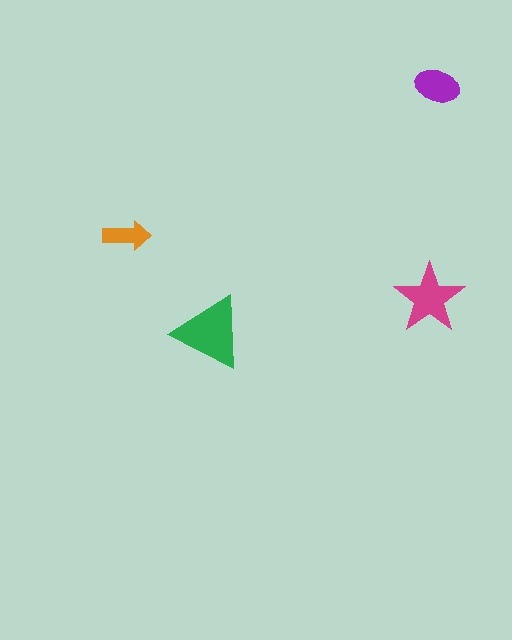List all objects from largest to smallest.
The green triangle, the magenta star, the purple ellipse, the orange arrow.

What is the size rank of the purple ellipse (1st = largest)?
3rd.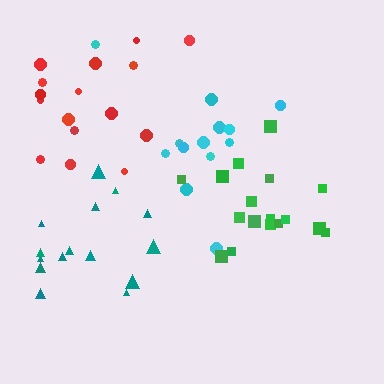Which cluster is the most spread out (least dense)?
Cyan.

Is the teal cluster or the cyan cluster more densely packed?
Teal.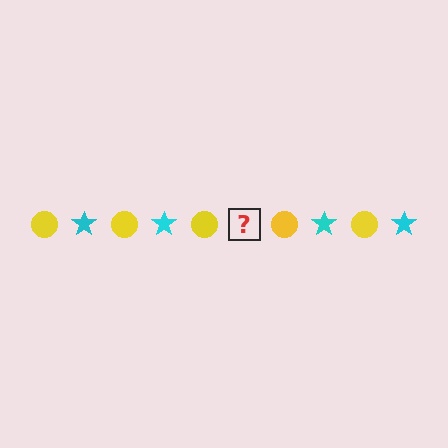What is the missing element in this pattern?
The missing element is a cyan star.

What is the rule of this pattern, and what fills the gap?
The rule is that the pattern alternates between yellow circle and cyan star. The gap should be filled with a cyan star.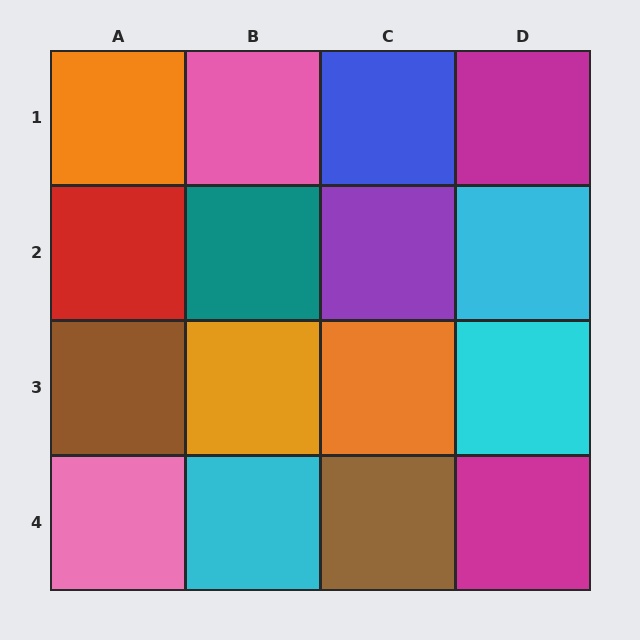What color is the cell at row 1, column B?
Pink.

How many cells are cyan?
3 cells are cyan.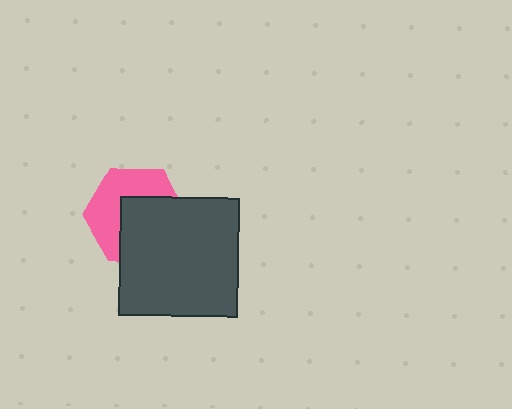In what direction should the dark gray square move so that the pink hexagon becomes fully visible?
The dark gray square should move toward the lower-right. That is the shortest direction to clear the overlap and leave the pink hexagon fully visible.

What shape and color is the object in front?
The object in front is a dark gray square.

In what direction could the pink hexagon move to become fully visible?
The pink hexagon could move toward the upper-left. That would shift it out from behind the dark gray square entirely.